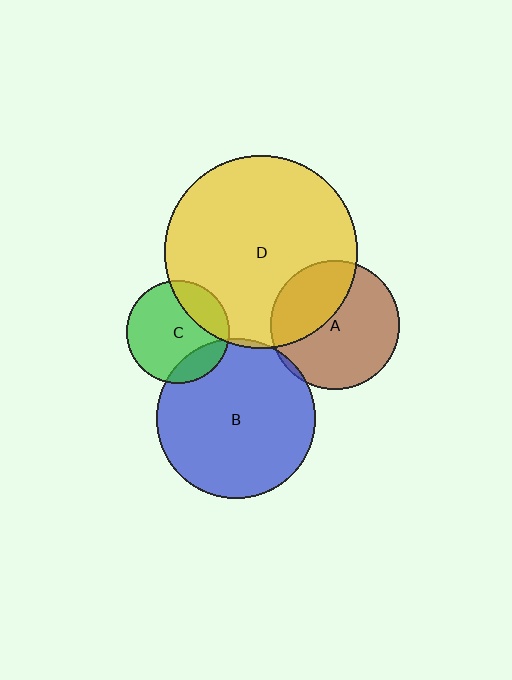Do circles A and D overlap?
Yes.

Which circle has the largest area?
Circle D (yellow).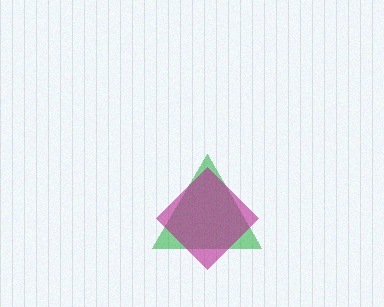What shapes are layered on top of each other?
The layered shapes are: a green triangle, a magenta diamond.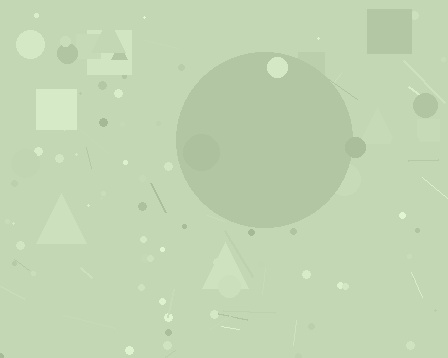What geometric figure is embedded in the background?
A circle is embedded in the background.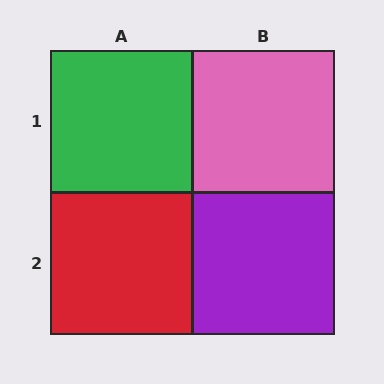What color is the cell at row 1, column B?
Pink.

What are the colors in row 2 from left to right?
Red, purple.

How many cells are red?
1 cell is red.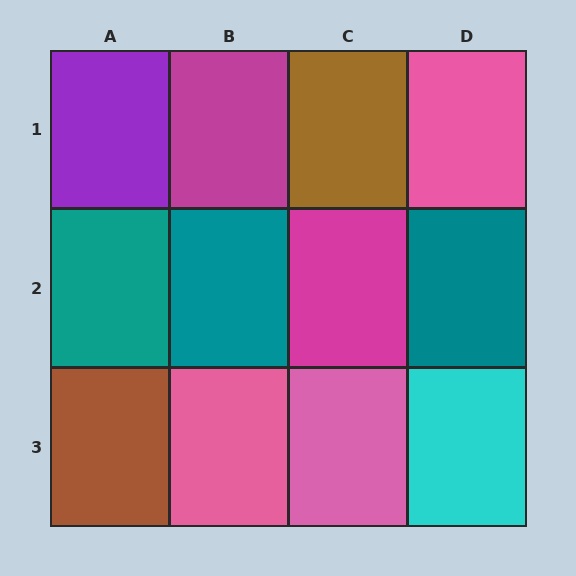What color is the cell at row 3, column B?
Pink.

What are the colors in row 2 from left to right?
Teal, teal, magenta, teal.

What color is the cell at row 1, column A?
Purple.